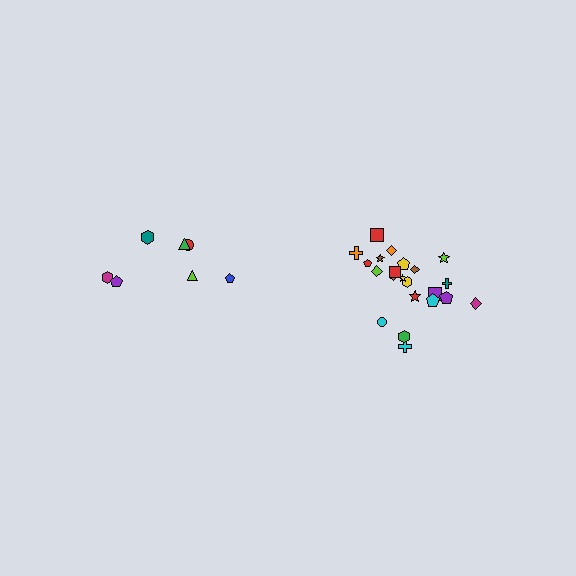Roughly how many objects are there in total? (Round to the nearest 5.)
Roughly 30 objects in total.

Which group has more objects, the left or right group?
The right group.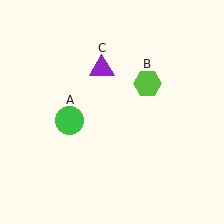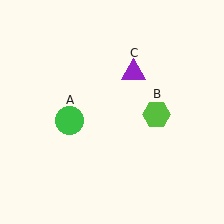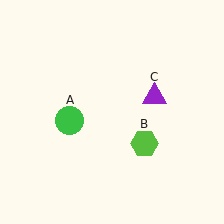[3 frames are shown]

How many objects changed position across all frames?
2 objects changed position: lime hexagon (object B), purple triangle (object C).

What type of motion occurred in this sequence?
The lime hexagon (object B), purple triangle (object C) rotated clockwise around the center of the scene.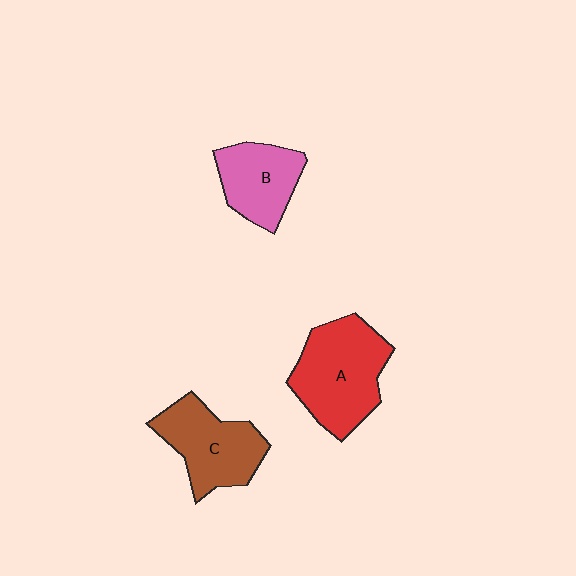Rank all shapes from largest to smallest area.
From largest to smallest: A (red), C (brown), B (pink).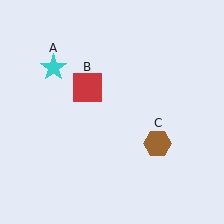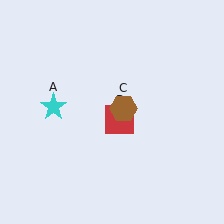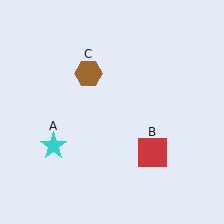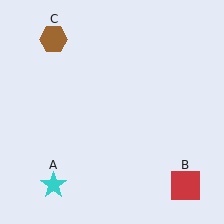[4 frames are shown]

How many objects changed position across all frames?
3 objects changed position: cyan star (object A), red square (object B), brown hexagon (object C).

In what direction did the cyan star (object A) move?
The cyan star (object A) moved down.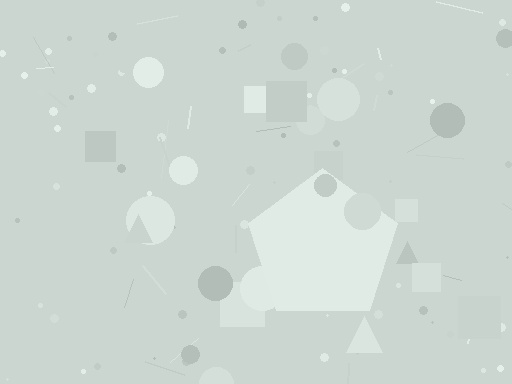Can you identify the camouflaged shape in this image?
The camouflaged shape is a pentagon.